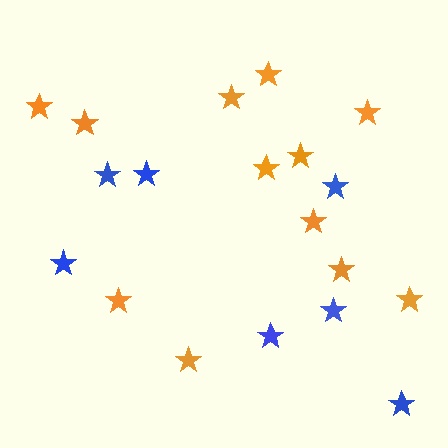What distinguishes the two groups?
There are 2 groups: one group of blue stars (7) and one group of orange stars (12).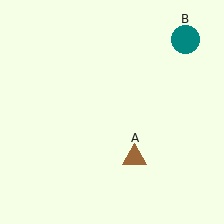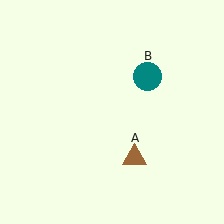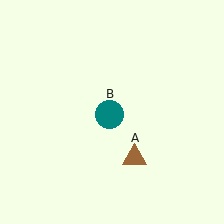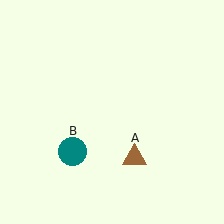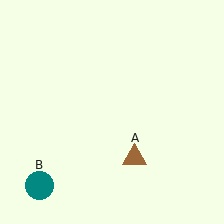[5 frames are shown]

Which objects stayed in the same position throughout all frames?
Brown triangle (object A) remained stationary.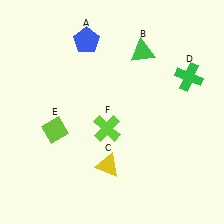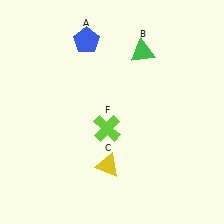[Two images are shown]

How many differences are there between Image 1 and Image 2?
There are 2 differences between the two images.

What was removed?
The green cross (D), the lime diamond (E) were removed in Image 2.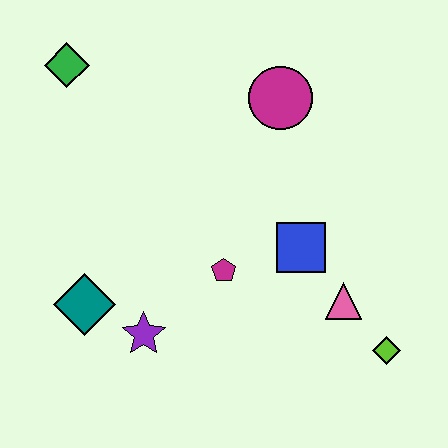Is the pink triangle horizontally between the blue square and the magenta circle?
No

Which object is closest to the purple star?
The teal diamond is closest to the purple star.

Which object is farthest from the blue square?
The green diamond is farthest from the blue square.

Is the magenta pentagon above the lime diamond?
Yes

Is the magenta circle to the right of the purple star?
Yes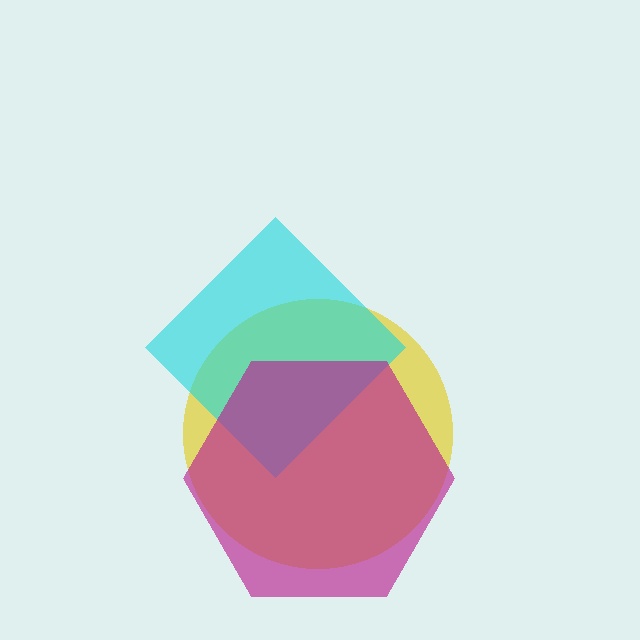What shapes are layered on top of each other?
The layered shapes are: a yellow circle, a cyan diamond, a magenta hexagon.